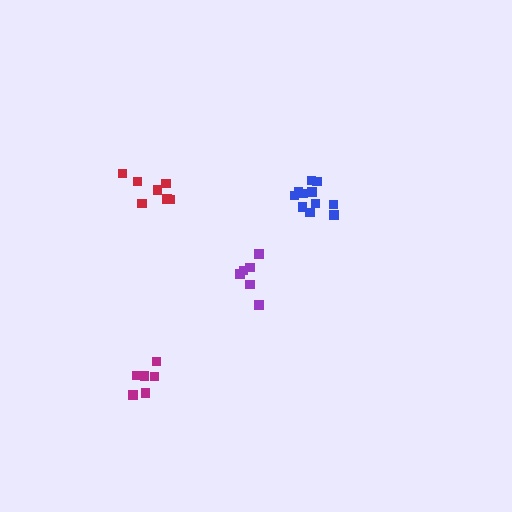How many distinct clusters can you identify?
There are 4 distinct clusters.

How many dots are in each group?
Group 1: 6 dots, Group 2: 11 dots, Group 3: 7 dots, Group 4: 6 dots (30 total).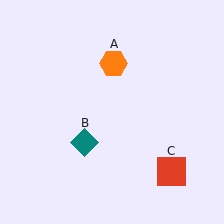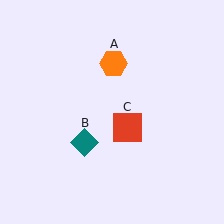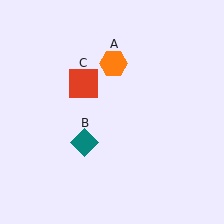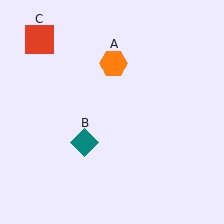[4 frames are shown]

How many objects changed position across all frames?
1 object changed position: red square (object C).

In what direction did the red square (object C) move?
The red square (object C) moved up and to the left.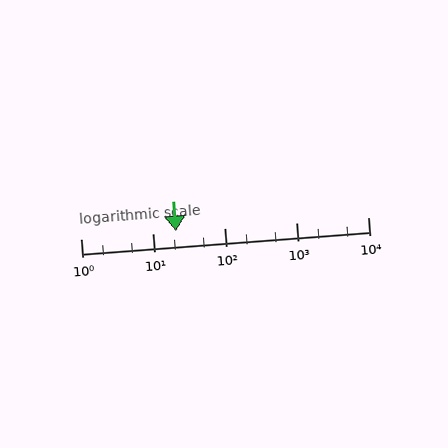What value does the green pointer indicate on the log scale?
The pointer indicates approximately 21.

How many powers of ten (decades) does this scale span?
The scale spans 4 decades, from 1 to 10000.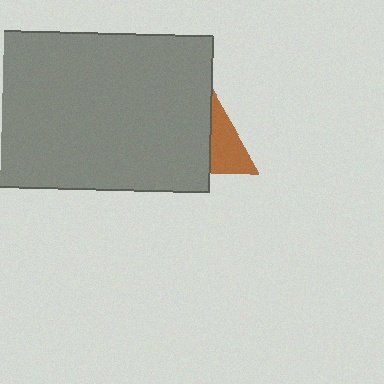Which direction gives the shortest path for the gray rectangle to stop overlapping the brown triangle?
Moving left gives the shortest separation.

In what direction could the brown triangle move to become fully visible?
The brown triangle could move right. That would shift it out from behind the gray rectangle entirely.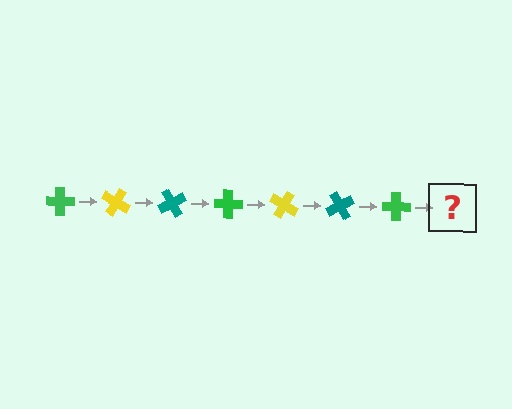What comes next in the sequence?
The next element should be a yellow cross, rotated 210 degrees from the start.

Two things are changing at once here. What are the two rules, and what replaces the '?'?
The two rules are that it rotates 30 degrees each step and the color cycles through green, yellow, and teal. The '?' should be a yellow cross, rotated 210 degrees from the start.